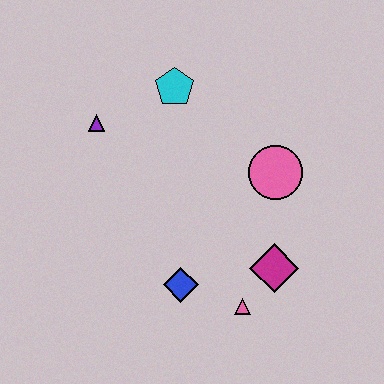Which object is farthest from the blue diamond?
The cyan pentagon is farthest from the blue diamond.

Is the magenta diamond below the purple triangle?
Yes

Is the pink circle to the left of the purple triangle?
No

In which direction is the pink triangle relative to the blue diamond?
The pink triangle is to the right of the blue diamond.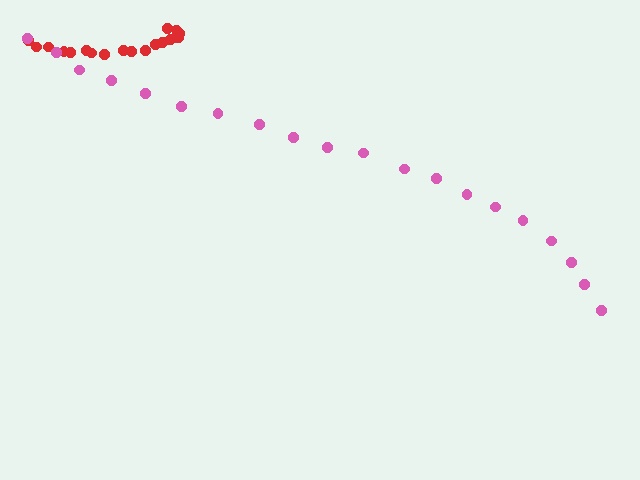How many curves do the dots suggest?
There are 2 distinct paths.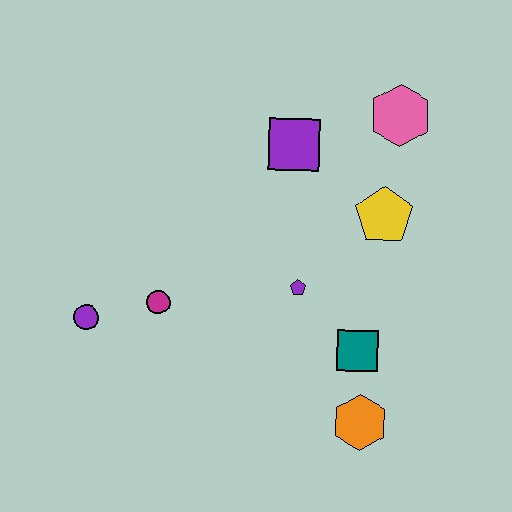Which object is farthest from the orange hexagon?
The pink hexagon is farthest from the orange hexagon.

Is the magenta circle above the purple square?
No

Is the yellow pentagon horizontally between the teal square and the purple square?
No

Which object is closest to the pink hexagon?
The yellow pentagon is closest to the pink hexagon.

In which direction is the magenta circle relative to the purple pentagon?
The magenta circle is to the left of the purple pentagon.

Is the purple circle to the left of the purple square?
Yes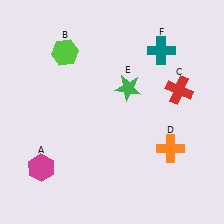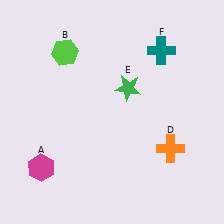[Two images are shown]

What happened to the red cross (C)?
The red cross (C) was removed in Image 2. It was in the top-right area of Image 1.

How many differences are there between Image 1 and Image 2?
There is 1 difference between the two images.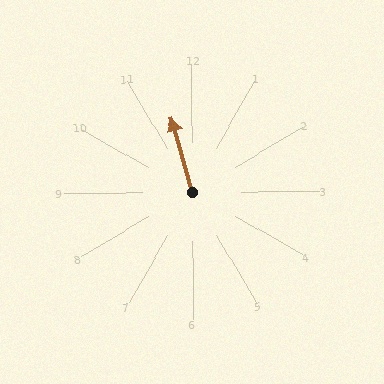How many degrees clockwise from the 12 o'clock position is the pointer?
Approximately 344 degrees.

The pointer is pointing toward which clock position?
Roughly 11 o'clock.